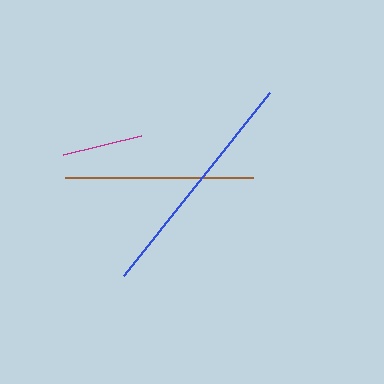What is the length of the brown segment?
The brown segment is approximately 188 pixels long.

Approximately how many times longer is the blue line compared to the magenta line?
The blue line is approximately 2.9 times the length of the magenta line.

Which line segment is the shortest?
The magenta line is the shortest at approximately 80 pixels.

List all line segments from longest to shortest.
From longest to shortest: blue, brown, magenta.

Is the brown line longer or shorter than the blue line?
The blue line is longer than the brown line.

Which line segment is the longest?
The blue line is the longest at approximately 234 pixels.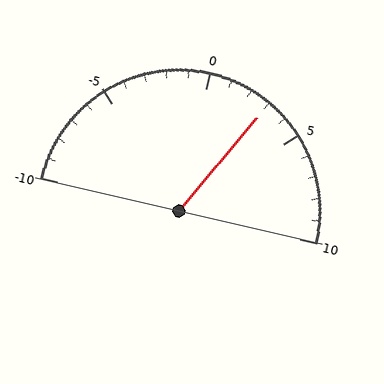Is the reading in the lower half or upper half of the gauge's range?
The reading is in the upper half of the range (-10 to 10).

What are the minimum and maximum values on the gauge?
The gauge ranges from -10 to 10.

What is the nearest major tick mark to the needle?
The nearest major tick mark is 5.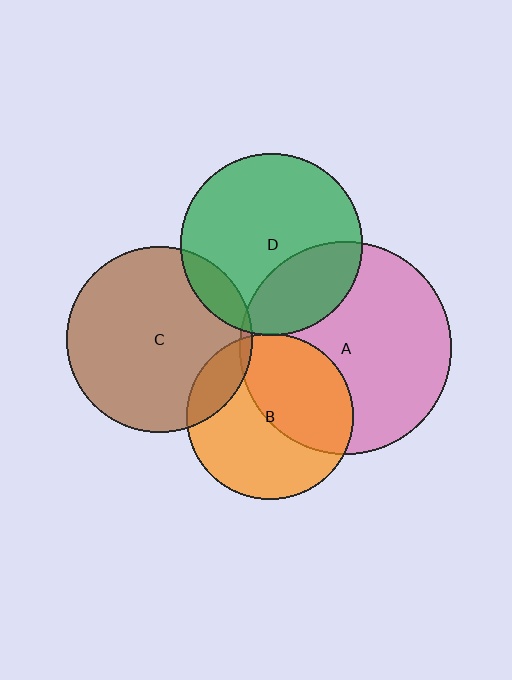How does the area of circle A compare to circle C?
Approximately 1.3 times.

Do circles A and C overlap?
Yes.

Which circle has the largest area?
Circle A (pink).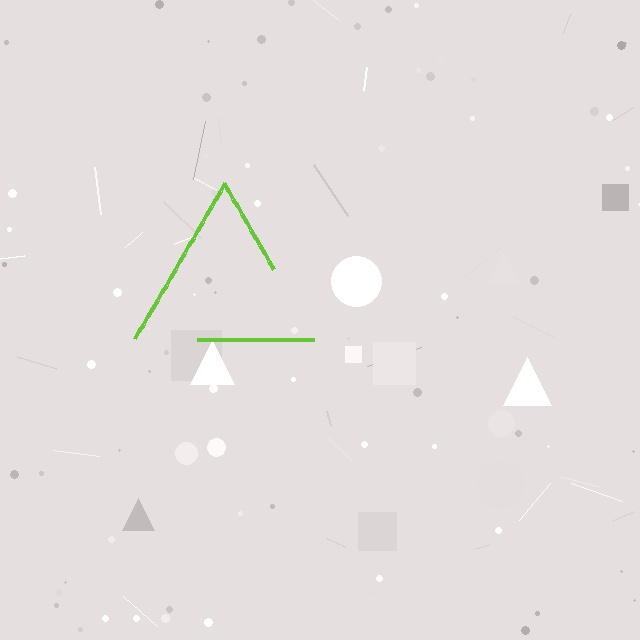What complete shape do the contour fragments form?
The contour fragments form a triangle.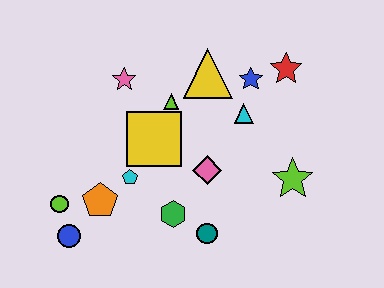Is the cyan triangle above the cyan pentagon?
Yes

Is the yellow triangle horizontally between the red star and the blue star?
No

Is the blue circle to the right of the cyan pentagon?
No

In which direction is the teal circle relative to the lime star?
The teal circle is to the left of the lime star.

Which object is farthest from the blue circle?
The red star is farthest from the blue circle.